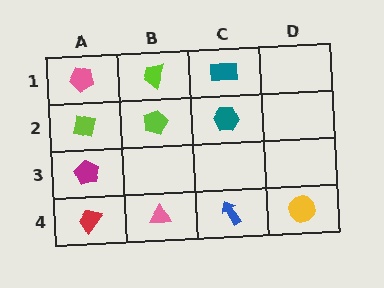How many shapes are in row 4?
4 shapes.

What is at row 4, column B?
A pink triangle.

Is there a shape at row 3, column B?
No, that cell is empty.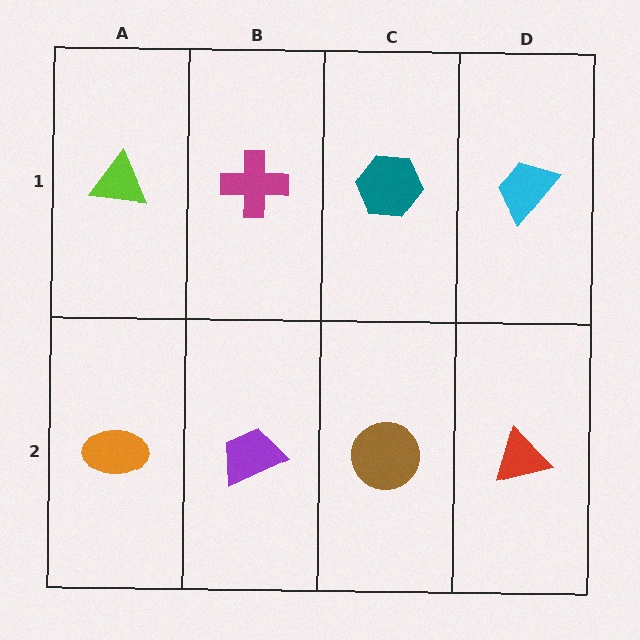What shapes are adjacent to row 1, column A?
An orange ellipse (row 2, column A), a magenta cross (row 1, column B).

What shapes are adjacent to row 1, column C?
A brown circle (row 2, column C), a magenta cross (row 1, column B), a cyan trapezoid (row 1, column D).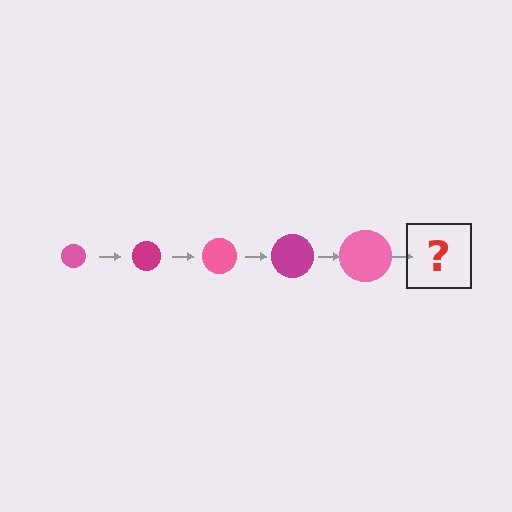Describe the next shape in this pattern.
It should be a magenta circle, larger than the previous one.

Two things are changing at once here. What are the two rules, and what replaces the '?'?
The two rules are that the circle grows larger each step and the color cycles through pink and magenta. The '?' should be a magenta circle, larger than the previous one.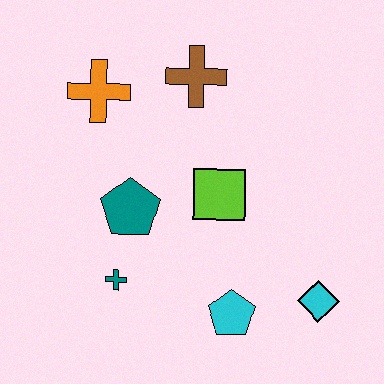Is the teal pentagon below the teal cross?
No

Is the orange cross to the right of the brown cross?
No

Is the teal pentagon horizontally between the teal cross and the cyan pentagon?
Yes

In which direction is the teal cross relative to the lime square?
The teal cross is to the left of the lime square.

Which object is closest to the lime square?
The teal pentagon is closest to the lime square.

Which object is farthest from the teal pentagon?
The cyan diamond is farthest from the teal pentagon.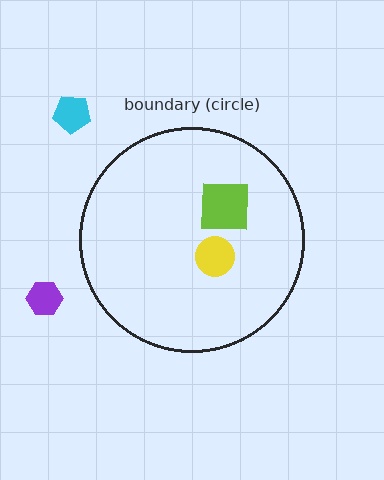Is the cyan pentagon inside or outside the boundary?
Outside.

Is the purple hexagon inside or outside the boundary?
Outside.